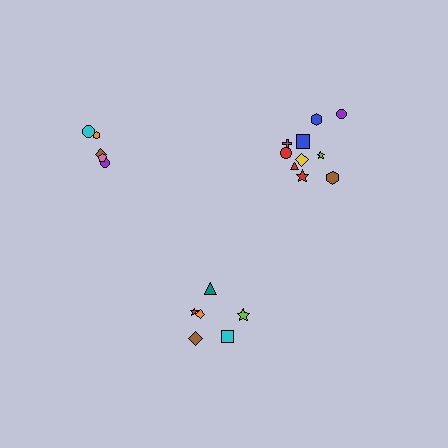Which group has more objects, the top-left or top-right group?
The top-right group.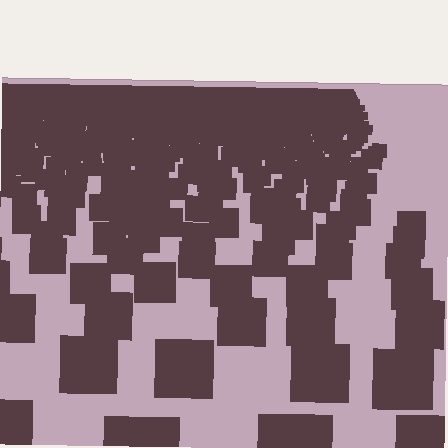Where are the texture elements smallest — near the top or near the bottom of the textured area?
Near the top.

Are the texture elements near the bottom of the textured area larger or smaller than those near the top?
Larger. Near the bottom, elements are closer to the viewer and appear at a bigger on-screen size.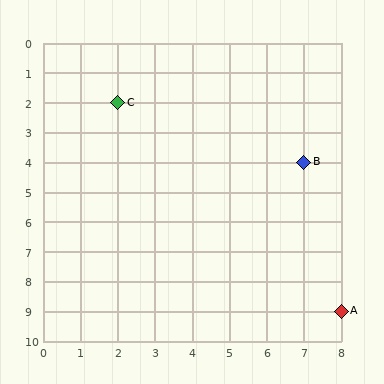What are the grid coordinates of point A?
Point A is at grid coordinates (8, 9).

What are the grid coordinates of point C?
Point C is at grid coordinates (2, 2).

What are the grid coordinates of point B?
Point B is at grid coordinates (7, 4).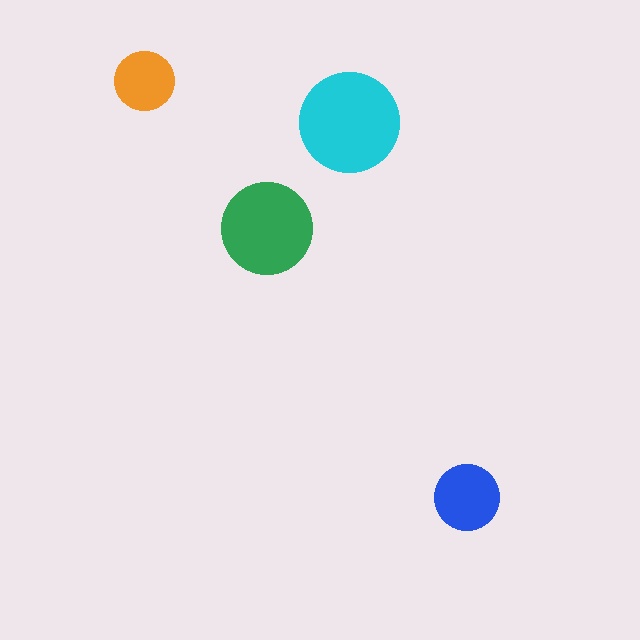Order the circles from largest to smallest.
the cyan one, the green one, the blue one, the orange one.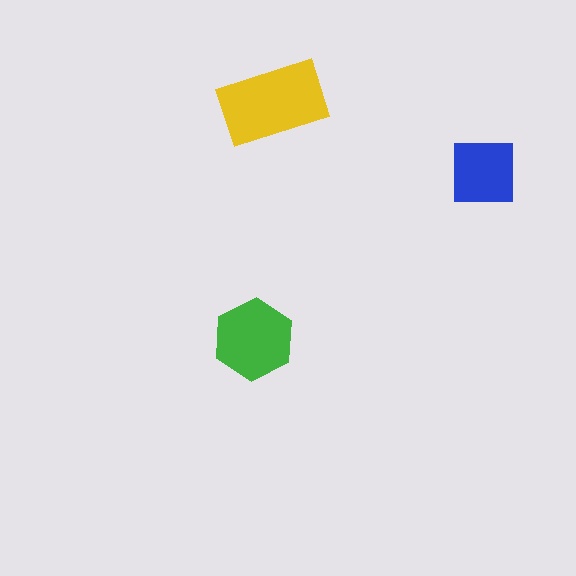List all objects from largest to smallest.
The yellow rectangle, the green hexagon, the blue square.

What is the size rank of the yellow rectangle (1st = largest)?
1st.